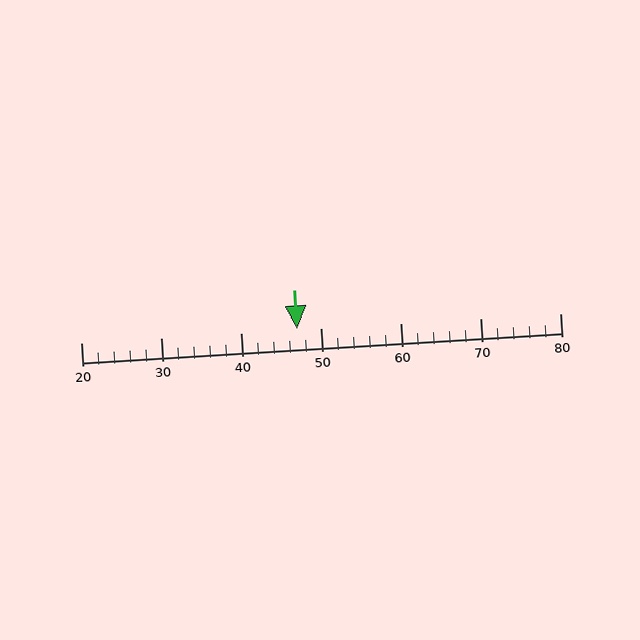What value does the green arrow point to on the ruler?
The green arrow points to approximately 47.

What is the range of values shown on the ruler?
The ruler shows values from 20 to 80.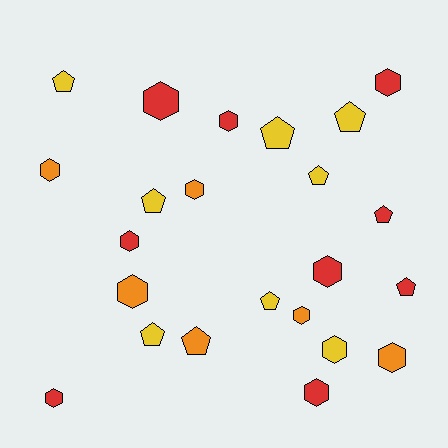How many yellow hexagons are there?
There is 1 yellow hexagon.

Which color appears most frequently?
Red, with 9 objects.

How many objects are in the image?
There are 23 objects.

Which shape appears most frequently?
Hexagon, with 13 objects.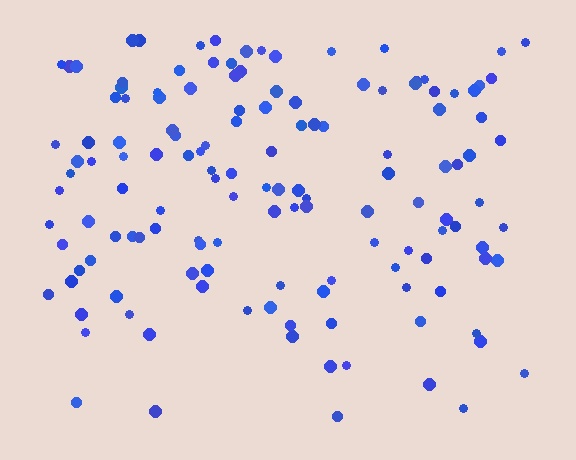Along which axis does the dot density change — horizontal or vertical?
Vertical.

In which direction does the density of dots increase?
From bottom to top, with the top side densest.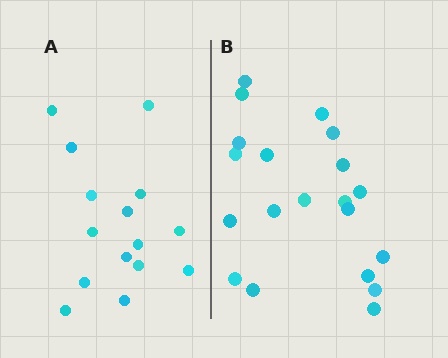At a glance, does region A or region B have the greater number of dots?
Region B (the right region) has more dots.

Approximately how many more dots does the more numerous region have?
Region B has about 5 more dots than region A.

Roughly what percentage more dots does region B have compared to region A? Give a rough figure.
About 35% more.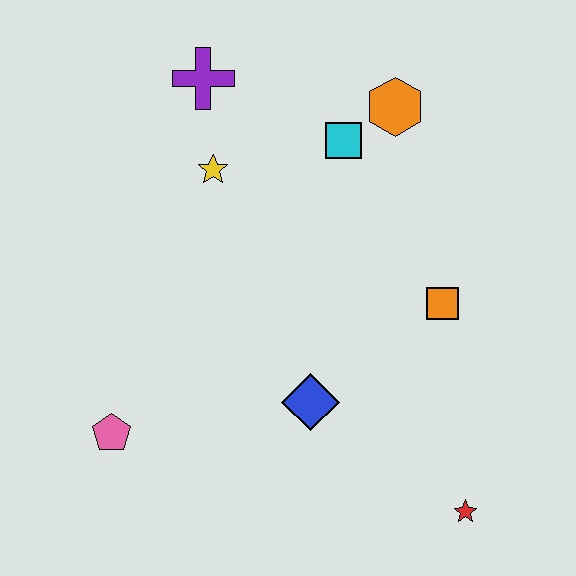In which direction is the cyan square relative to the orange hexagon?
The cyan square is to the left of the orange hexagon.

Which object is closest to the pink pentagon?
The blue diamond is closest to the pink pentagon.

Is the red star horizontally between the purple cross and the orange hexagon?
No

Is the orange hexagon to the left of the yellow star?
No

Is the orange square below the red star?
No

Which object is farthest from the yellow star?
The red star is farthest from the yellow star.